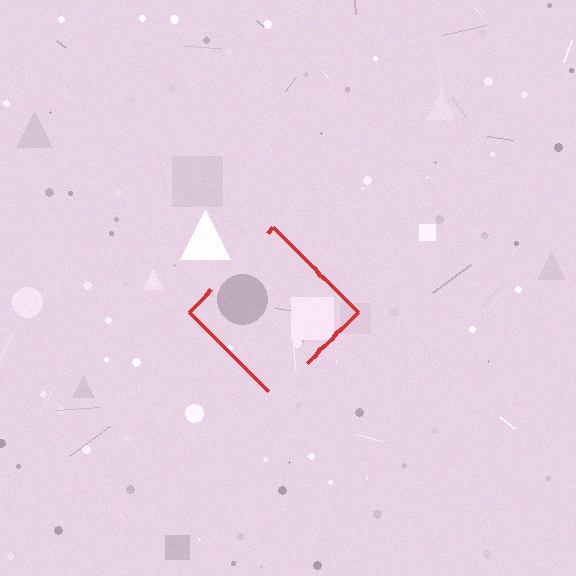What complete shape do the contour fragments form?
The contour fragments form a diamond.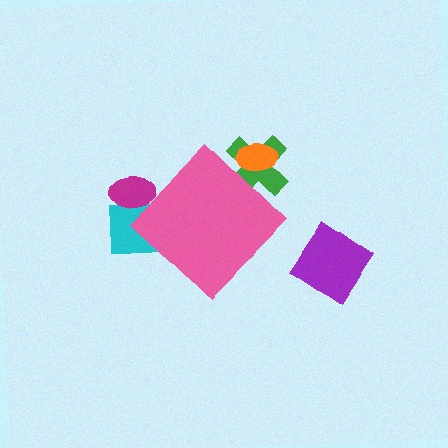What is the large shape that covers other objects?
A pink diamond.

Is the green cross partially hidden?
Yes, the green cross is partially hidden behind the pink diamond.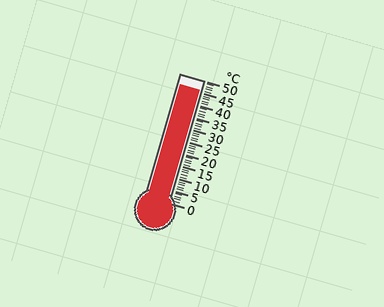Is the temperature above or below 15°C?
The temperature is above 15°C.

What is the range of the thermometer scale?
The thermometer scale ranges from 0°C to 50°C.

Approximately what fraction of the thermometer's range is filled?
The thermometer is filled to approximately 90% of its range.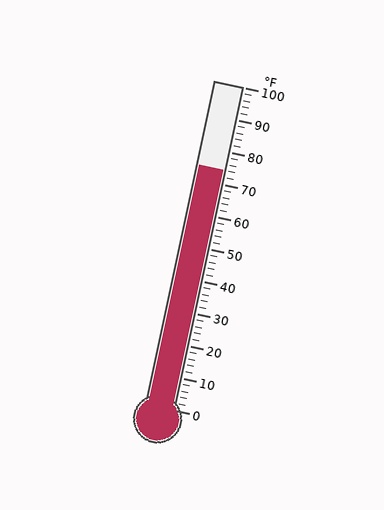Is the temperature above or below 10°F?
The temperature is above 10°F.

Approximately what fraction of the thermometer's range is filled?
The thermometer is filled to approximately 75% of its range.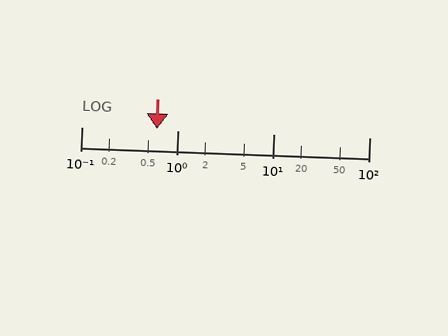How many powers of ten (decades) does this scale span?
The scale spans 3 decades, from 0.1 to 100.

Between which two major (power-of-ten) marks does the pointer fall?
The pointer is between 0.1 and 1.